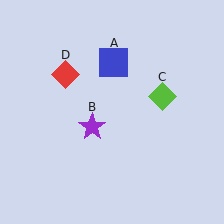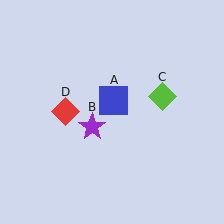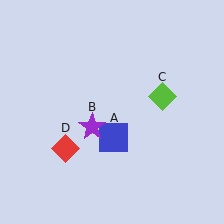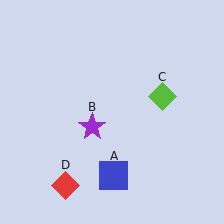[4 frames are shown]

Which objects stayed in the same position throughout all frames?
Purple star (object B) and lime diamond (object C) remained stationary.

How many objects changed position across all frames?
2 objects changed position: blue square (object A), red diamond (object D).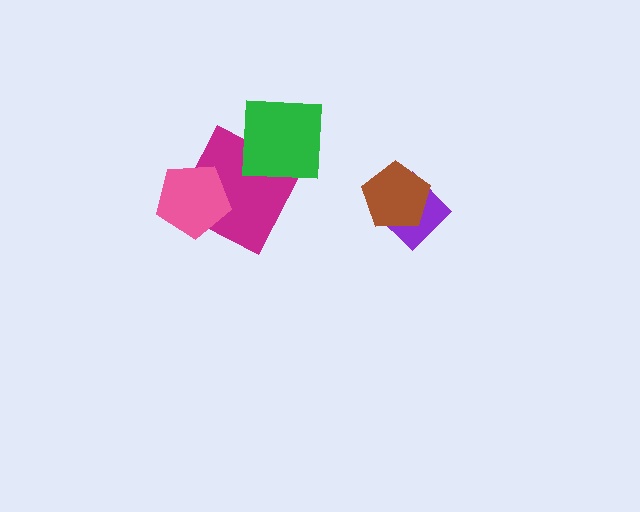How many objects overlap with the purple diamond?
1 object overlaps with the purple diamond.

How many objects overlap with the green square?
1 object overlaps with the green square.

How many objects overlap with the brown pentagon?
1 object overlaps with the brown pentagon.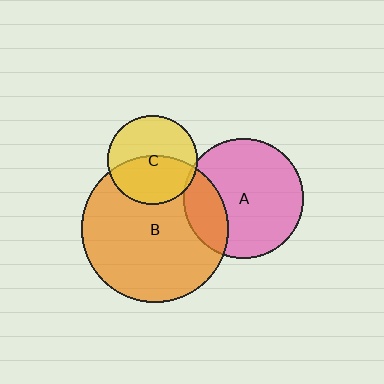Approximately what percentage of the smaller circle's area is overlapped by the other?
Approximately 50%.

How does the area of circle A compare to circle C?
Approximately 1.8 times.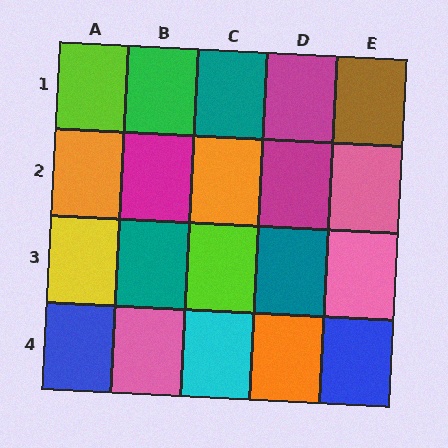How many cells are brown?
1 cell is brown.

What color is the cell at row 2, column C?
Orange.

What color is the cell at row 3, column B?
Teal.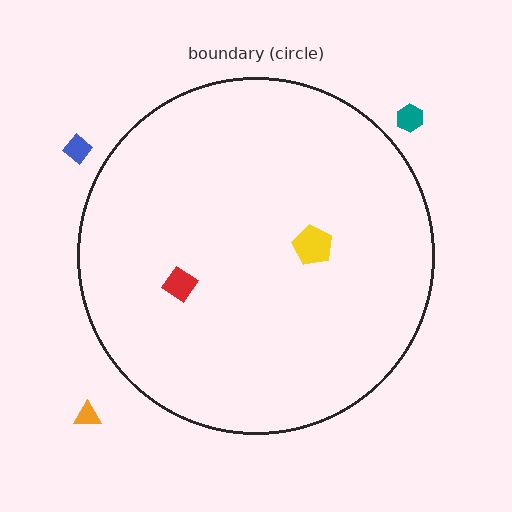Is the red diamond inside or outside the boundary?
Inside.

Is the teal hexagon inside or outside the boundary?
Outside.